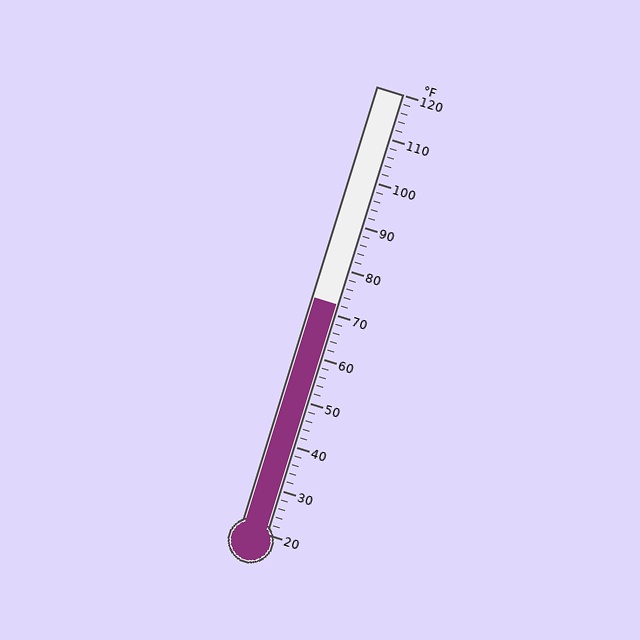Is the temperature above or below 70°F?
The temperature is above 70°F.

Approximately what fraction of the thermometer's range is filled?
The thermometer is filled to approximately 50% of its range.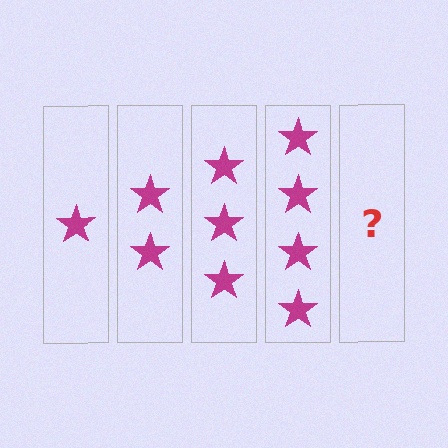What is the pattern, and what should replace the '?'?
The pattern is that each step adds one more star. The '?' should be 5 stars.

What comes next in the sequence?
The next element should be 5 stars.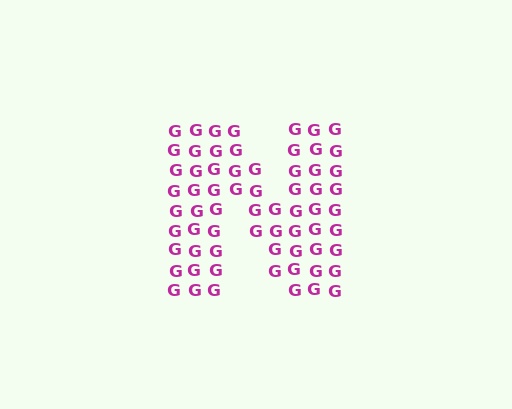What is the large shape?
The large shape is the letter N.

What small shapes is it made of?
It is made of small letter G's.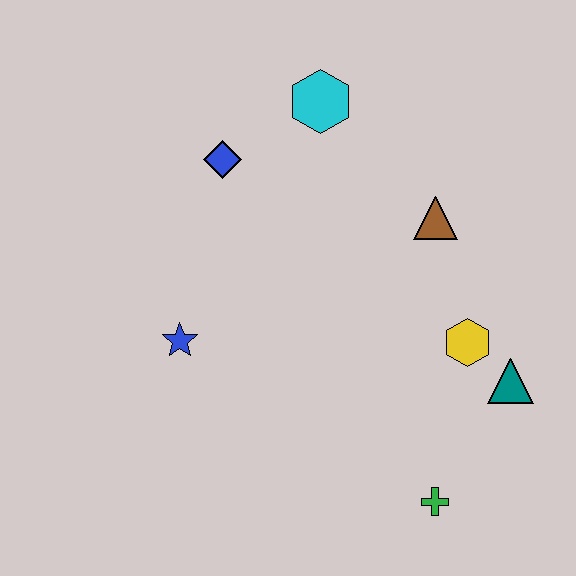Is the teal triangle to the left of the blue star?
No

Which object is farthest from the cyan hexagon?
The green cross is farthest from the cyan hexagon.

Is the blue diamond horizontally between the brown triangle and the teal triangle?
No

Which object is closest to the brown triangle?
The yellow hexagon is closest to the brown triangle.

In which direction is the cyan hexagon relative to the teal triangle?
The cyan hexagon is above the teal triangle.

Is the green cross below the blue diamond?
Yes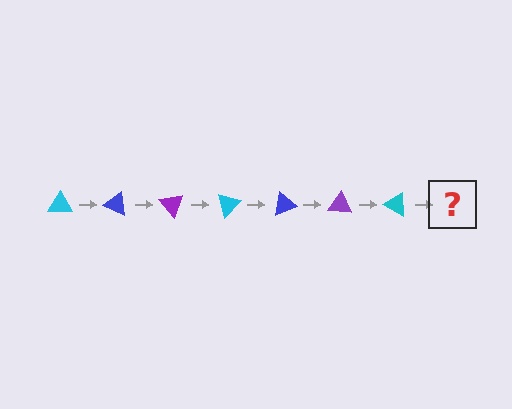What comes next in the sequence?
The next element should be a blue triangle, rotated 175 degrees from the start.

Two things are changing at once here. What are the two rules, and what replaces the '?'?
The two rules are that it rotates 25 degrees each step and the color cycles through cyan, blue, and purple. The '?' should be a blue triangle, rotated 175 degrees from the start.